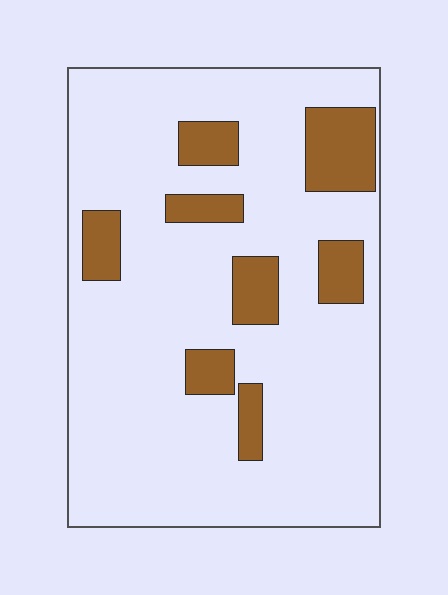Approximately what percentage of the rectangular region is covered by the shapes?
Approximately 15%.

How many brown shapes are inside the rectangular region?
8.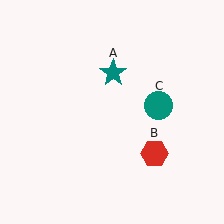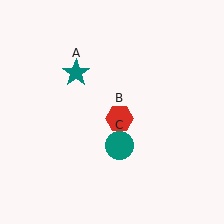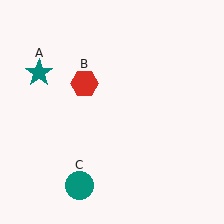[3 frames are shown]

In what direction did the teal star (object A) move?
The teal star (object A) moved left.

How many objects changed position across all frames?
3 objects changed position: teal star (object A), red hexagon (object B), teal circle (object C).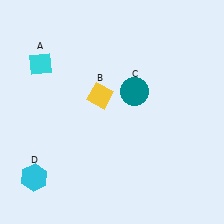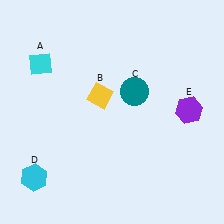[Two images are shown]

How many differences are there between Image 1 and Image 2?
There is 1 difference between the two images.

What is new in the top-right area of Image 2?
A purple hexagon (E) was added in the top-right area of Image 2.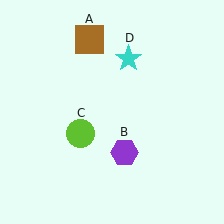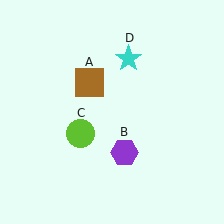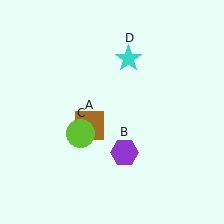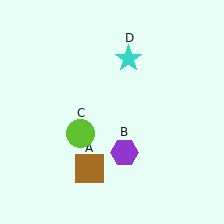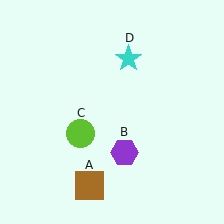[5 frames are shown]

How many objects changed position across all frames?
1 object changed position: brown square (object A).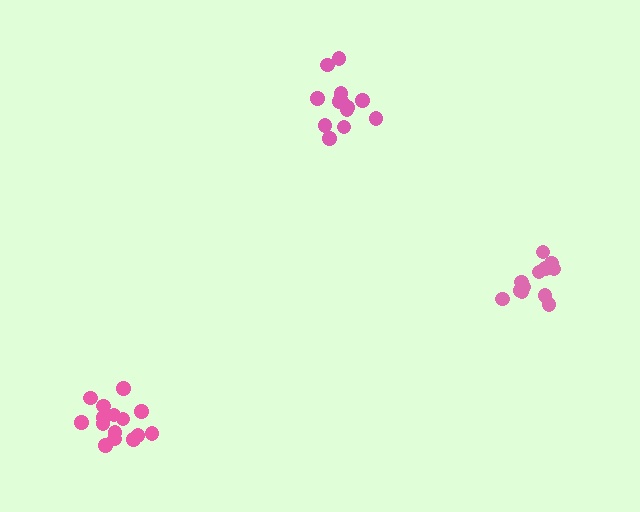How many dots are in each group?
Group 1: 15 dots, Group 2: 12 dots, Group 3: 13 dots (40 total).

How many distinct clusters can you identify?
There are 3 distinct clusters.